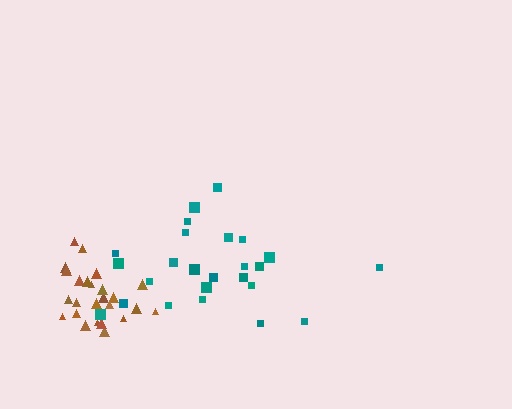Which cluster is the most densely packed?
Brown.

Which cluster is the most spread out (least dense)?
Teal.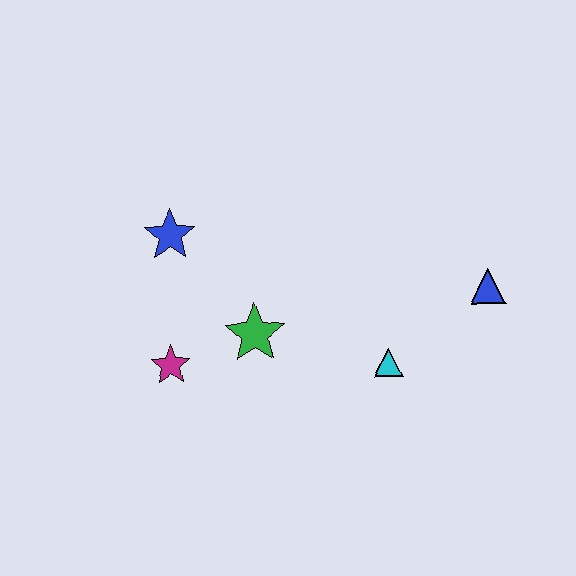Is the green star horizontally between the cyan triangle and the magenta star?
Yes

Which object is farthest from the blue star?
The blue triangle is farthest from the blue star.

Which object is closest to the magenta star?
The green star is closest to the magenta star.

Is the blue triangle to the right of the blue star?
Yes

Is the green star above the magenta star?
Yes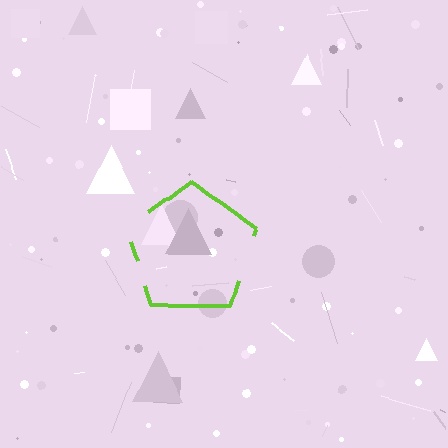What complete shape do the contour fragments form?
The contour fragments form a pentagon.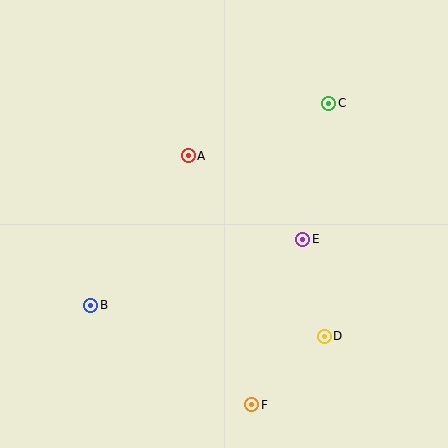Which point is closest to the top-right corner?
Point C is closest to the top-right corner.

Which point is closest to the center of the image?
Point A at (188, 156) is closest to the center.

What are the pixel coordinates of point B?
Point B is at (91, 305).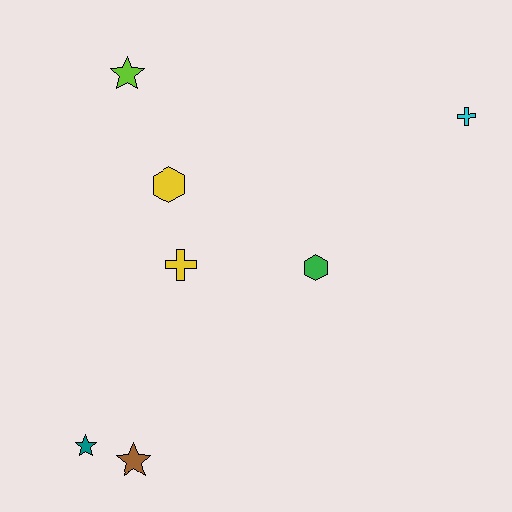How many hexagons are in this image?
There are 2 hexagons.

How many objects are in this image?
There are 7 objects.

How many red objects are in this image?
There are no red objects.